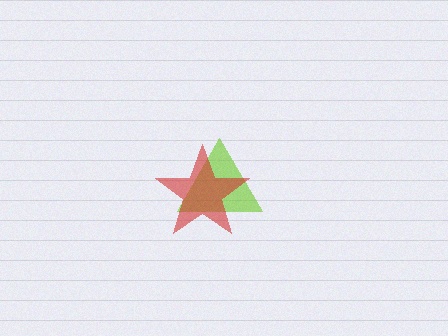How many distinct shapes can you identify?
There are 2 distinct shapes: a lime triangle, a red star.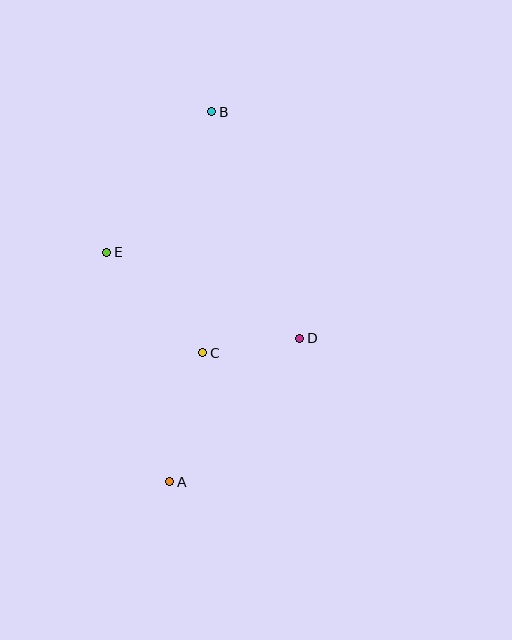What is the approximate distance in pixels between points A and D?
The distance between A and D is approximately 194 pixels.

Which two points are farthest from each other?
Points A and B are farthest from each other.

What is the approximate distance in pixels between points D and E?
The distance between D and E is approximately 211 pixels.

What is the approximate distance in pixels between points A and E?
The distance between A and E is approximately 238 pixels.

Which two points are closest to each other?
Points C and D are closest to each other.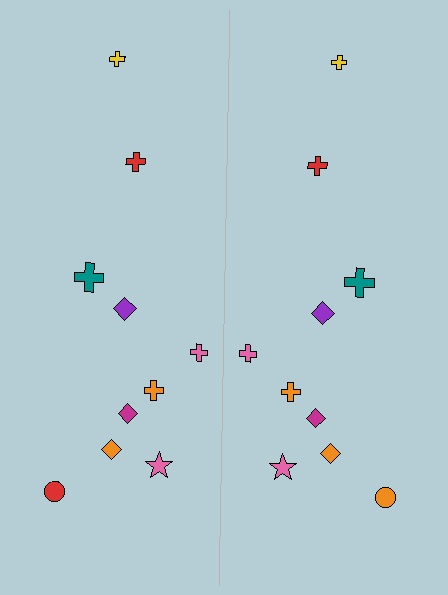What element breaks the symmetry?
The orange circle on the right side breaks the symmetry — its mirror counterpart is red.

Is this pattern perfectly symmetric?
No, the pattern is not perfectly symmetric. The orange circle on the right side breaks the symmetry — its mirror counterpart is red.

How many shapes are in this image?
There are 20 shapes in this image.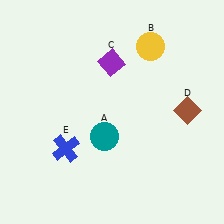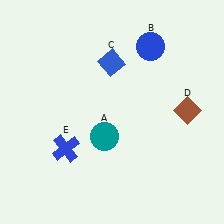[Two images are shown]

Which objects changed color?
B changed from yellow to blue. C changed from purple to blue.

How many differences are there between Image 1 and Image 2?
There are 2 differences between the two images.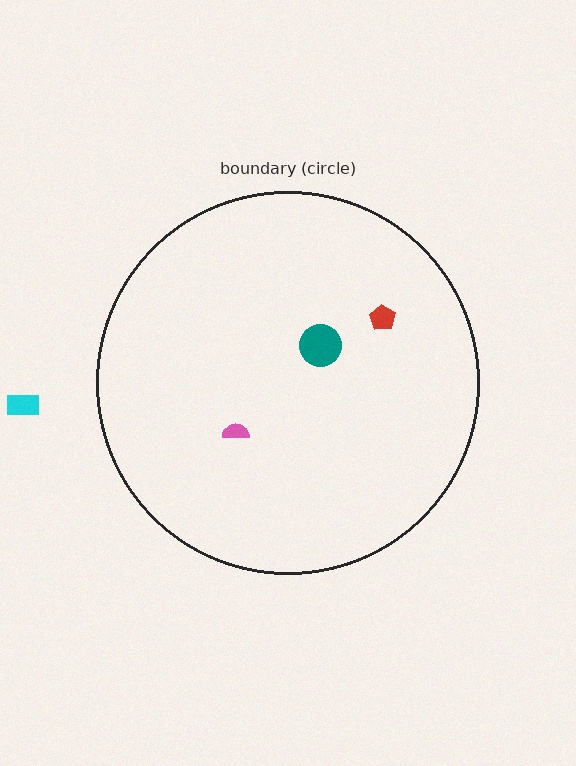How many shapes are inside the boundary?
3 inside, 1 outside.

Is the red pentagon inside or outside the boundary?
Inside.